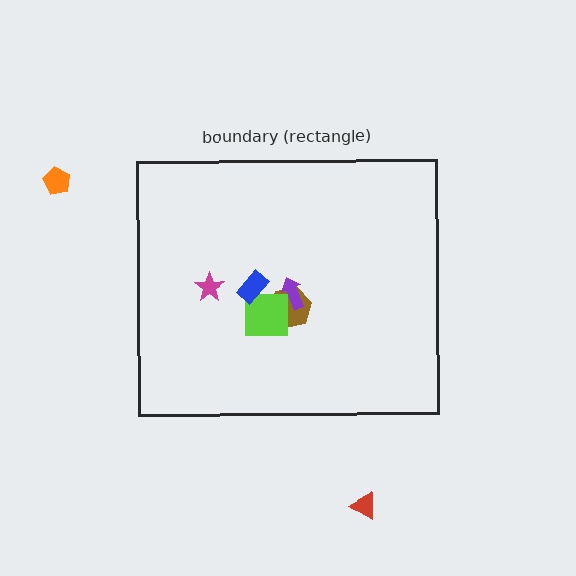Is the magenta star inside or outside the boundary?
Inside.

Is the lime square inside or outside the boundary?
Inside.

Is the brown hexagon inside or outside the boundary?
Inside.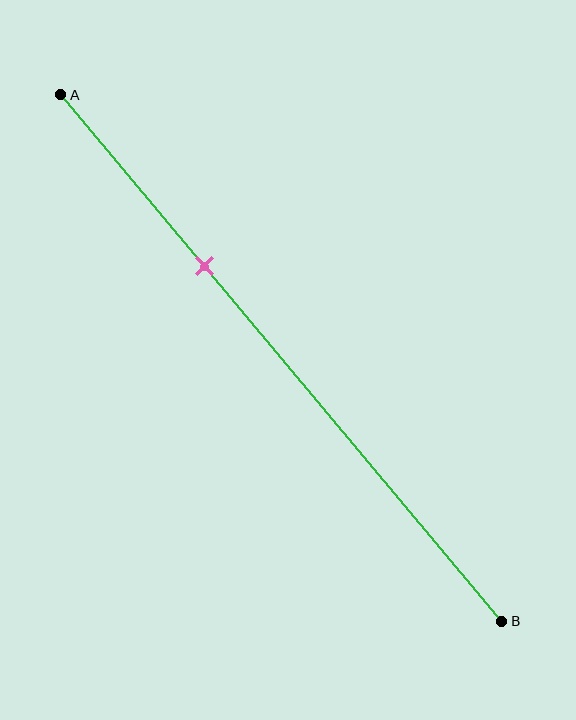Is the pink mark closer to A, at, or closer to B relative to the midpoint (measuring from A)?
The pink mark is closer to point A than the midpoint of segment AB.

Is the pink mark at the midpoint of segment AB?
No, the mark is at about 35% from A, not at the 50% midpoint.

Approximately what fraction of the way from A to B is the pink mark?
The pink mark is approximately 35% of the way from A to B.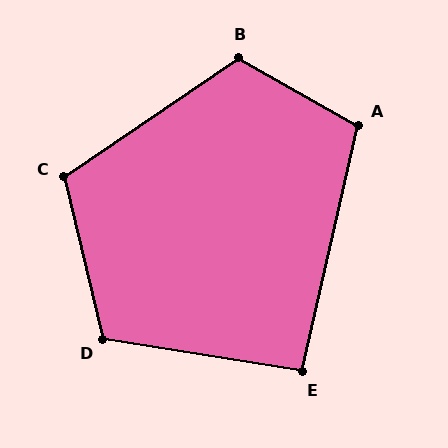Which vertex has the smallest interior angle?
E, at approximately 94 degrees.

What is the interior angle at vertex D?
Approximately 113 degrees (obtuse).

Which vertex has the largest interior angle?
B, at approximately 116 degrees.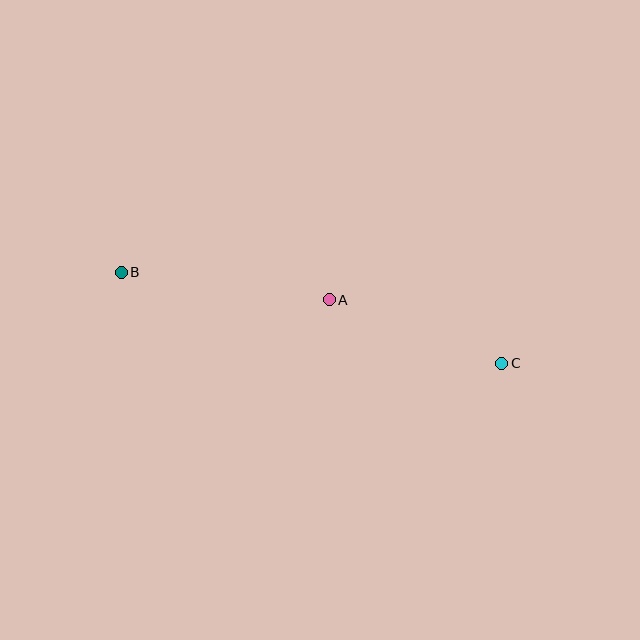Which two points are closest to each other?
Points A and C are closest to each other.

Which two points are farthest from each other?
Points B and C are farthest from each other.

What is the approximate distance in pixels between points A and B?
The distance between A and B is approximately 210 pixels.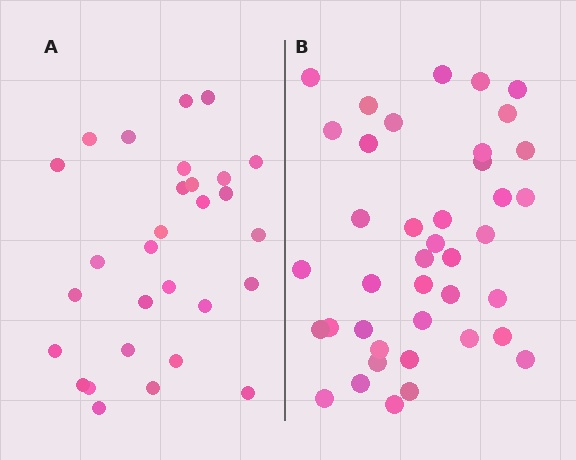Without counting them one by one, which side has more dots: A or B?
Region B (the right region) has more dots.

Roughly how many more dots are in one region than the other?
Region B has roughly 12 or so more dots than region A.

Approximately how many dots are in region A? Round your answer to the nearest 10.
About 30 dots. (The exact count is 29, which rounds to 30.)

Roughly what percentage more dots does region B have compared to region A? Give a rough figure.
About 40% more.